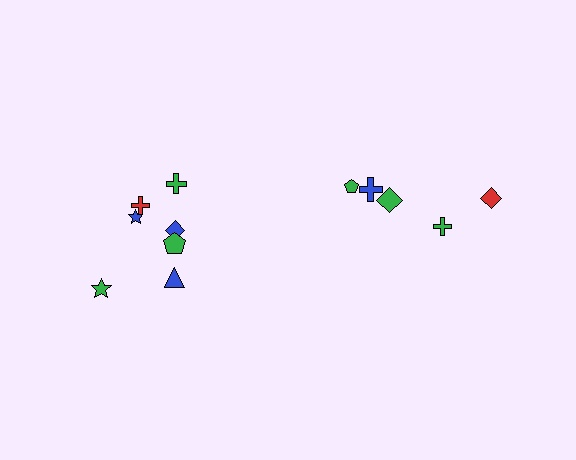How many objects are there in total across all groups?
There are 12 objects.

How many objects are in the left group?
There are 7 objects.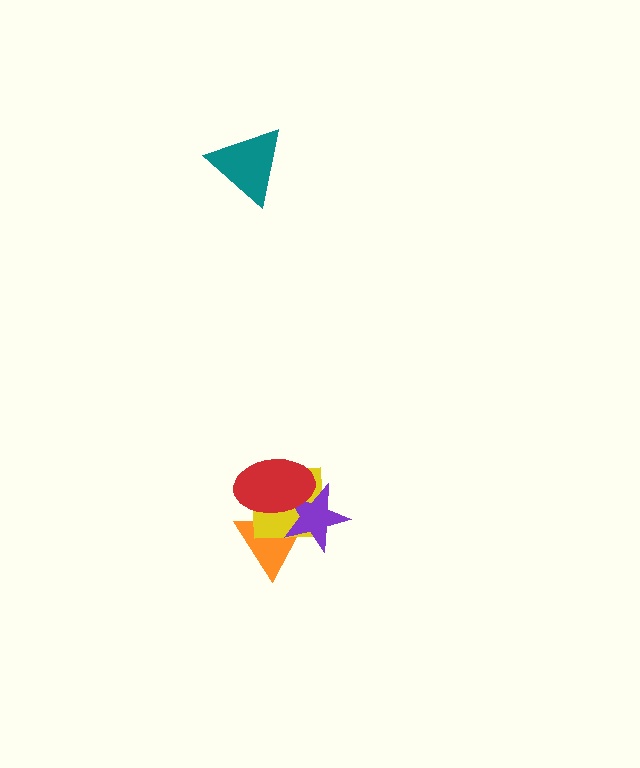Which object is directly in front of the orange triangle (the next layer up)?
The yellow square is directly in front of the orange triangle.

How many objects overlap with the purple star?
3 objects overlap with the purple star.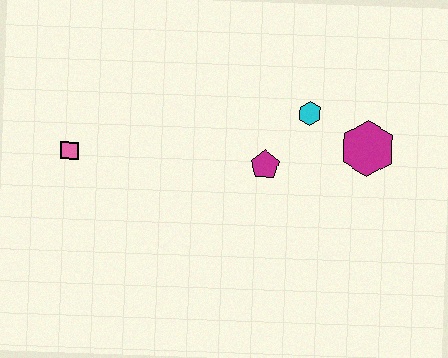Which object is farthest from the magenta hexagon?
The pink square is farthest from the magenta hexagon.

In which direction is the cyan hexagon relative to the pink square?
The cyan hexagon is to the right of the pink square.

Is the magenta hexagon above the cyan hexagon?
No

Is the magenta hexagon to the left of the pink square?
No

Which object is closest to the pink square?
The magenta pentagon is closest to the pink square.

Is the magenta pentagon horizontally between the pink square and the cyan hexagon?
Yes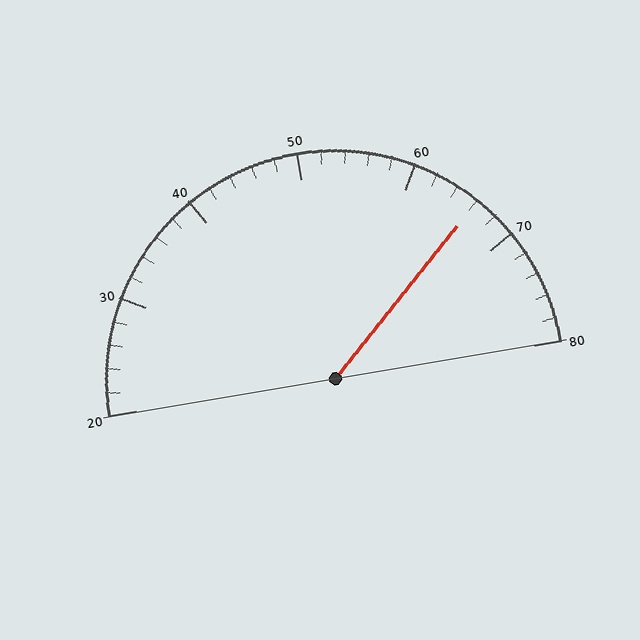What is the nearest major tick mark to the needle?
The nearest major tick mark is 70.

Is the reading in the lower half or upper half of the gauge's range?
The reading is in the upper half of the range (20 to 80).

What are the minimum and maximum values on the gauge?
The gauge ranges from 20 to 80.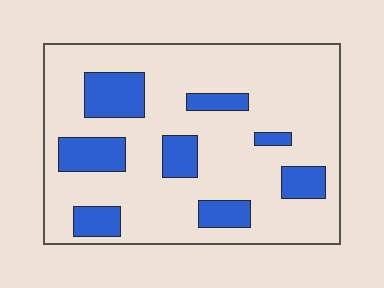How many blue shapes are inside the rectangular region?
8.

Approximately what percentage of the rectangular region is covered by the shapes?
Approximately 20%.